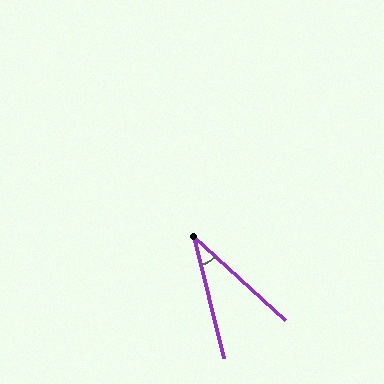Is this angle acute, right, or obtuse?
It is acute.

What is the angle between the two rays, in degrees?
Approximately 34 degrees.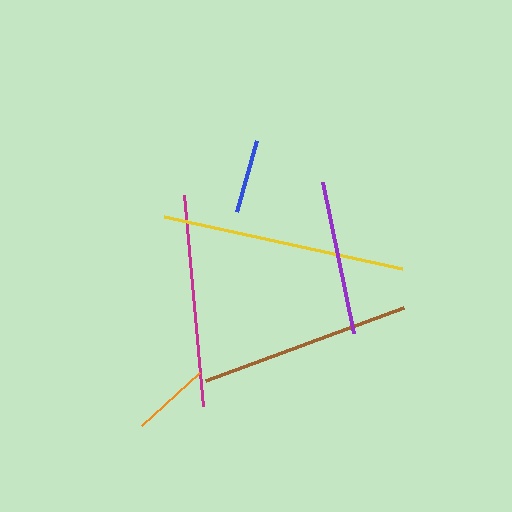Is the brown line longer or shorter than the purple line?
The brown line is longer than the purple line.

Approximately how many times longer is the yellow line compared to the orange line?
The yellow line is approximately 3.1 times the length of the orange line.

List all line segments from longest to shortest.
From longest to shortest: yellow, magenta, brown, purple, orange, blue.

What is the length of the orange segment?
The orange segment is approximately 79 pixels long.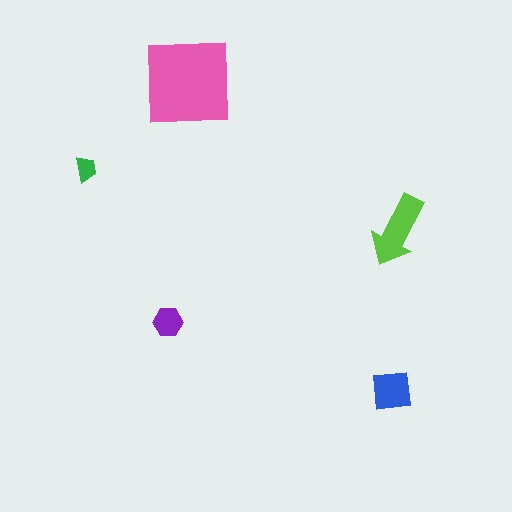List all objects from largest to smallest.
The pink square, the lime arrow, the blue square, the purple hexagon, the green trapezoid.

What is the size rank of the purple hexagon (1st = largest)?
4th.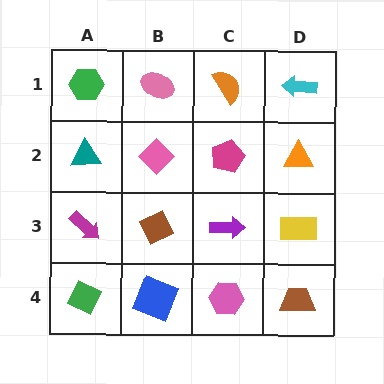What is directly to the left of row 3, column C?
A brown diamond.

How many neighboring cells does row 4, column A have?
2.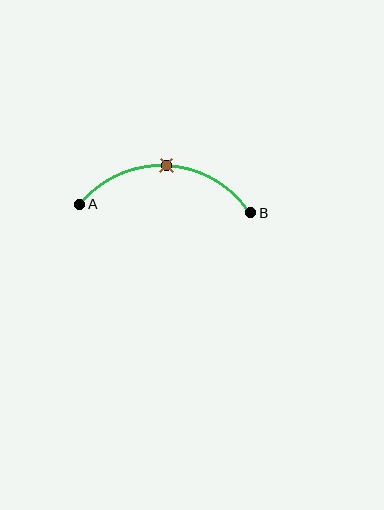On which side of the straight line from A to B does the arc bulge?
The arc bulges above the straight line connecting A and B.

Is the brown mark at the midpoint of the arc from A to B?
Yes. The brown mark lies on the arc at equal arc-length from both A and B — it is the arc midpoint.